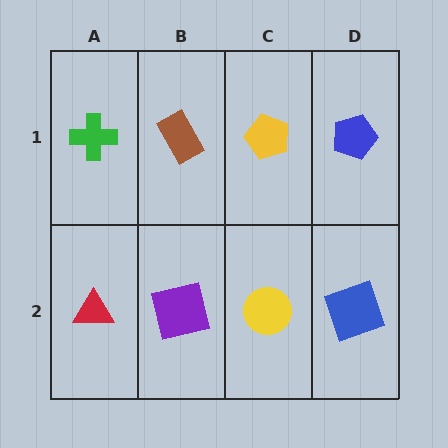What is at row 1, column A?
A green cross.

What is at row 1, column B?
A brown rectangle.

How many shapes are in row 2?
4 shapes.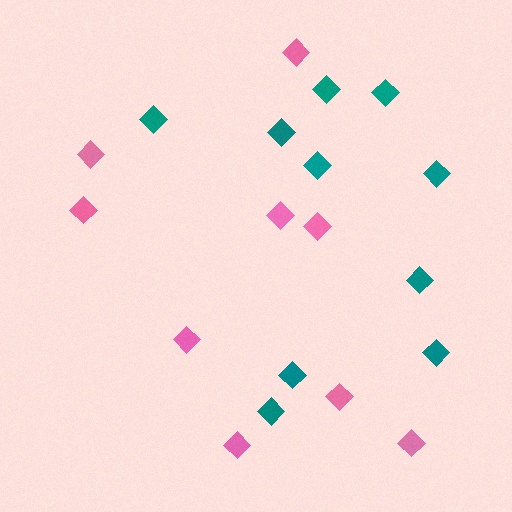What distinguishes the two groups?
There are 2 groups: one group of pink diamonds (9) and one group of teal diamonds (10).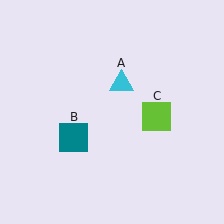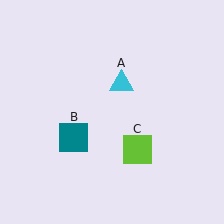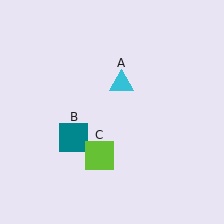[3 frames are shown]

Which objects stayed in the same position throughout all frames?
Cyan triangle (object A) and teal square (object B) remained stationary.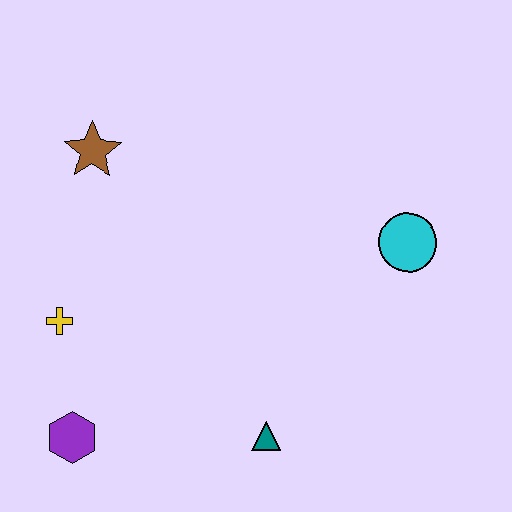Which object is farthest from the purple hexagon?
The cyan circle is farthest from the purple hexagon.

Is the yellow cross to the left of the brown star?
Yes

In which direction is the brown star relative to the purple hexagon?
The brown star is above the purple hexagon.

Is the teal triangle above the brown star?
No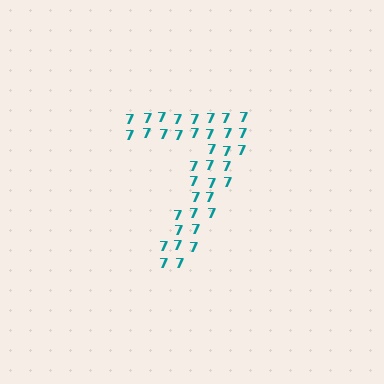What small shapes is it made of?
It is made of small digit 7's.